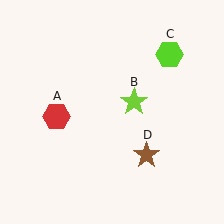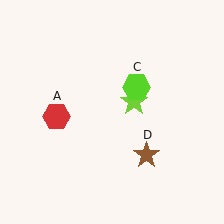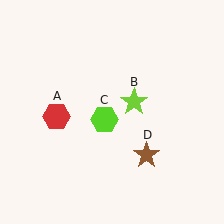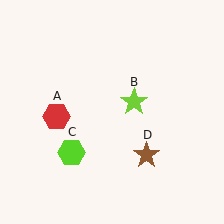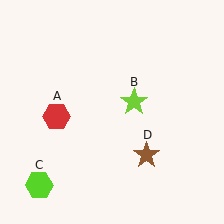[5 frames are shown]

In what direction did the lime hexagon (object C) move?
The lime hexagon (object C) moved down and to the left.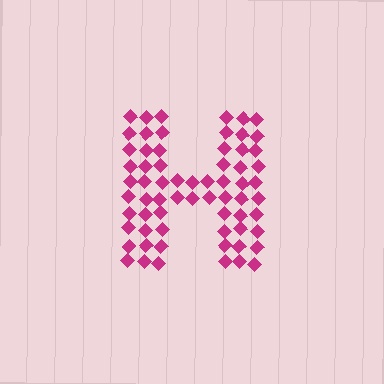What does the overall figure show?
The overall figure shows the letter H.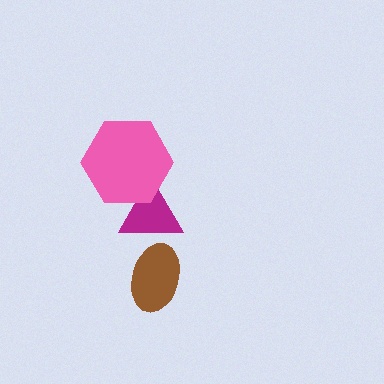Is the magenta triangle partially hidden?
Yes, it is partially covered by another shape.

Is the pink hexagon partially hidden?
No, no other shape covers it.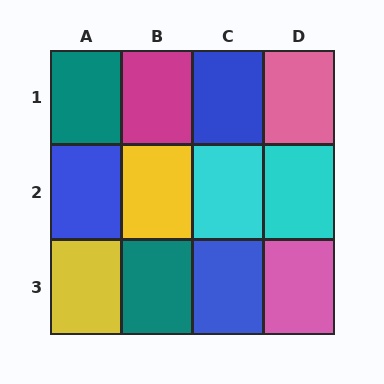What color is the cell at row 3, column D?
Pink.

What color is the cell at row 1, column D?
Pink.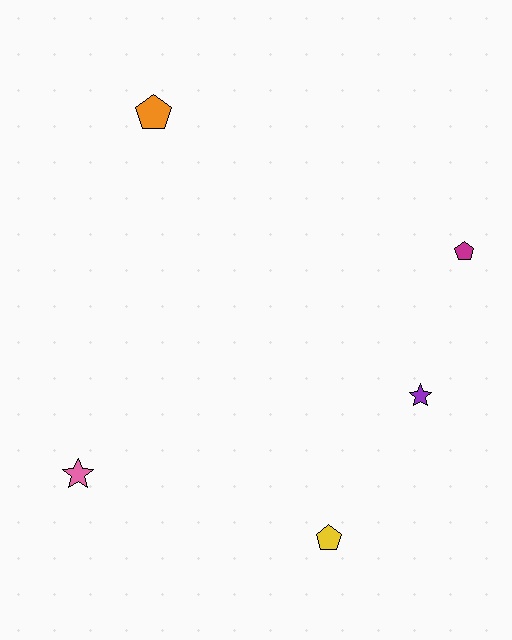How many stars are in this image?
There are 2 stars.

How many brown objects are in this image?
There are no brown objects.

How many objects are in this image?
There are 5 objects.